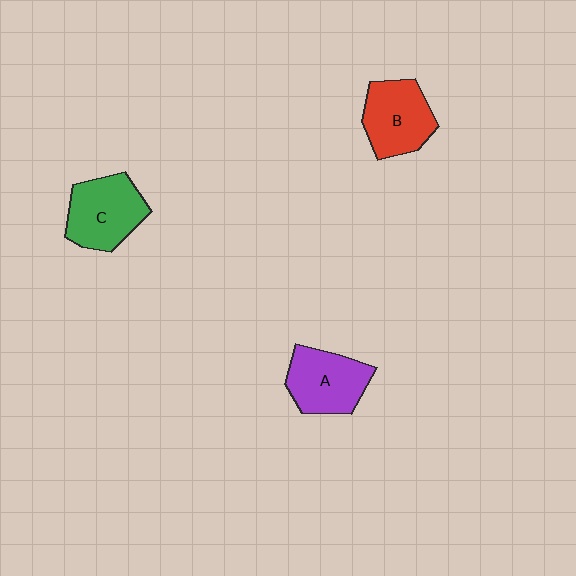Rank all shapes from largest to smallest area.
From largest to smallest: C (green), B (red), A (purple).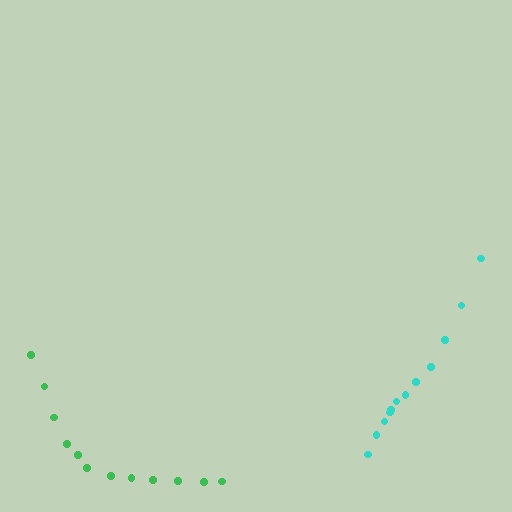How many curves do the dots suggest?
There are 2 distinct paths.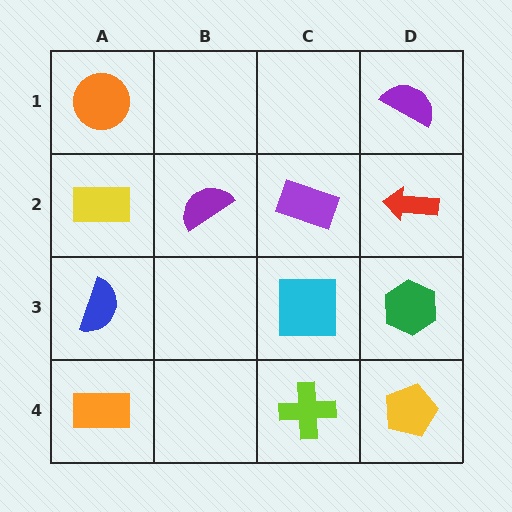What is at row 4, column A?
An orange rectangle.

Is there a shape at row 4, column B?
No, that cell is empty.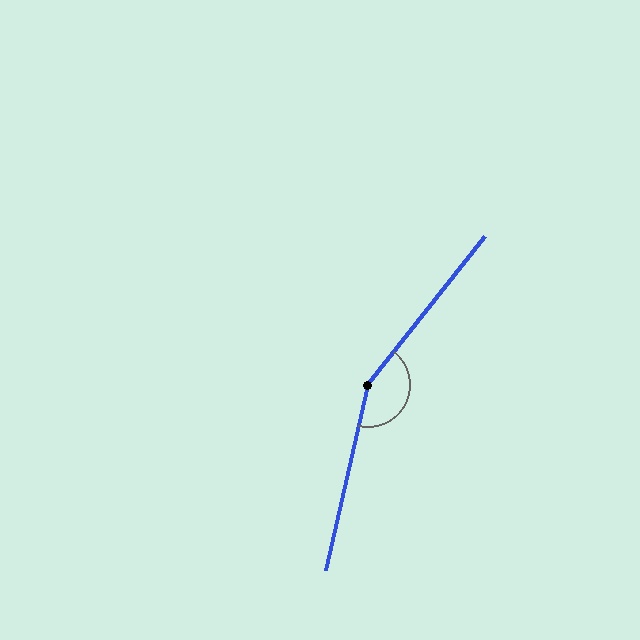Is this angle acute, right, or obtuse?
It is obtuse.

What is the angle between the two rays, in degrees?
Approximately 155 degrees.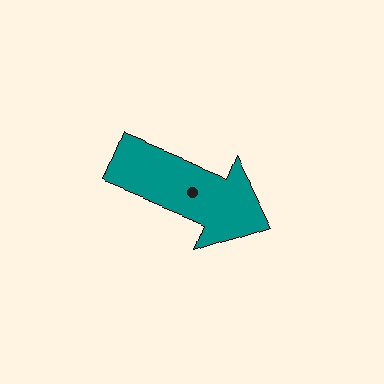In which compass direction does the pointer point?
East.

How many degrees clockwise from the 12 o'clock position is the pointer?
Approximately 112 degrees.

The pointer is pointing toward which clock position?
Roughly 4 o'clock.